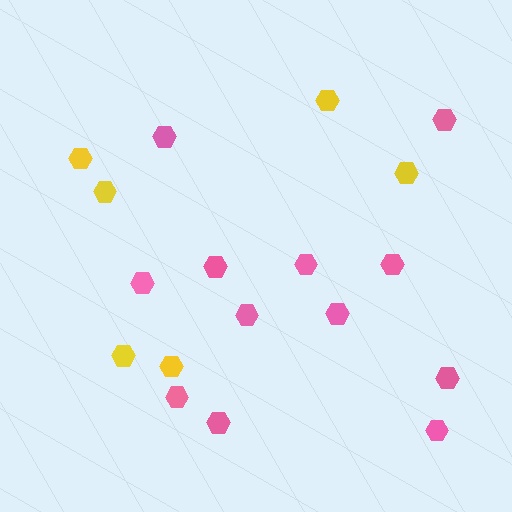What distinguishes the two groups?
There are 2 groups: one group of yellow hexagons (6) and one group of pink hexagons (12).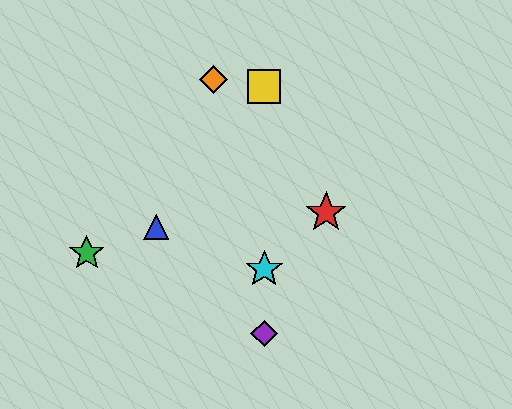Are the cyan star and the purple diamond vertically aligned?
Yes, both are at x≈264.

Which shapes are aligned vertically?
The yellow square, the purple diamond, the cyan star are aligned vertically.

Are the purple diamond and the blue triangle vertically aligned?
No, the purple diamond is at x≈264 and the blue triangle is at x≈156.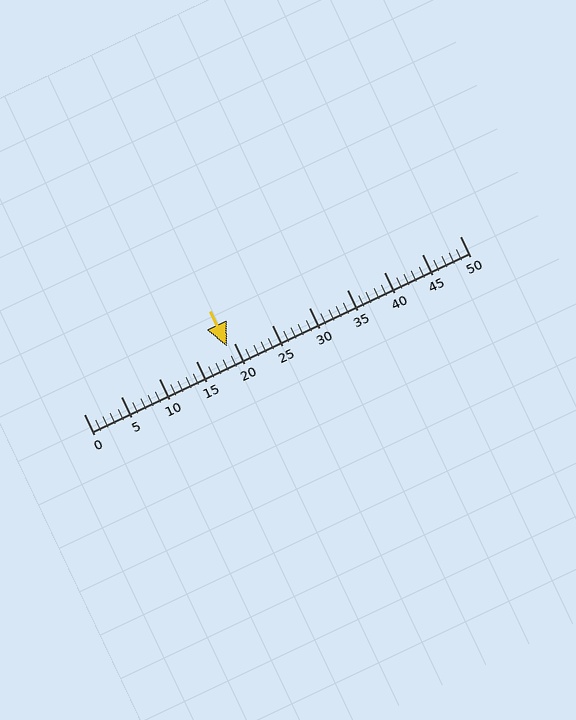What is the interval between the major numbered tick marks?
The major tick marks are spaced 5 units apart.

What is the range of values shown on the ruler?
The ruler shows values from 0 to 50.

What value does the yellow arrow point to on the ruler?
The yellow arrow points to approximately 19.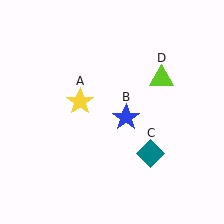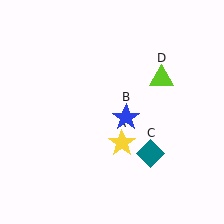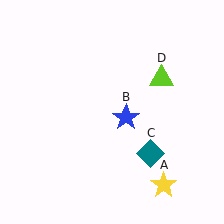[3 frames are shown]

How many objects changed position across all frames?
1 object changed position: yellow star (object A).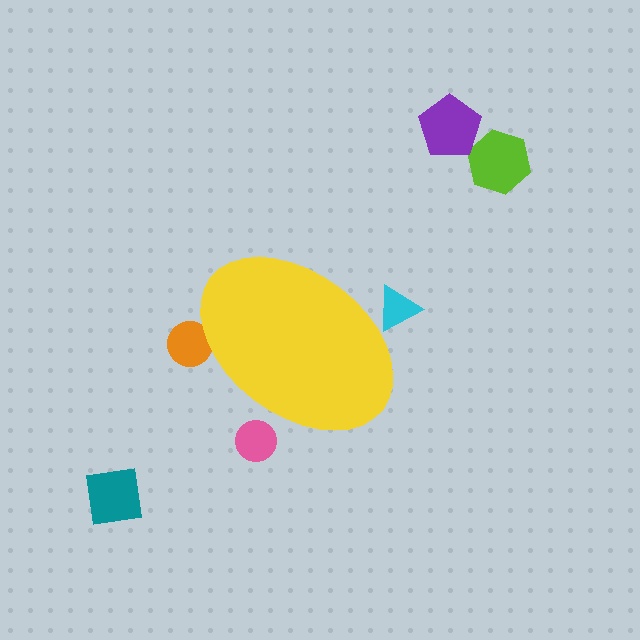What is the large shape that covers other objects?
A yellow ellipse.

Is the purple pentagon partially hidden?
No, the purple pentagon is fully visible.